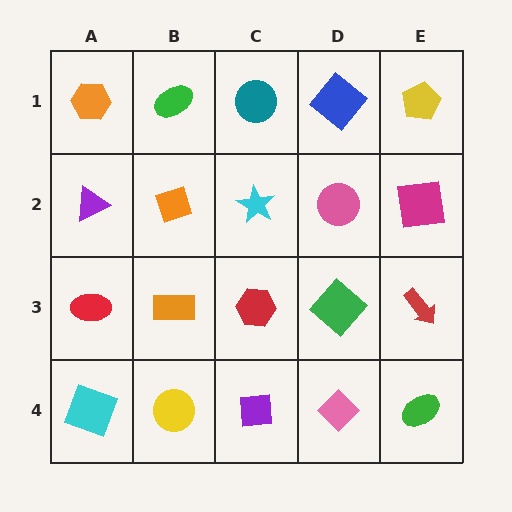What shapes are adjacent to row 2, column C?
A teal circle (row 1, column C), a red hexagon (row 3, column C), an orange diamond (row 2, column B), a pink circle (row 2, column D).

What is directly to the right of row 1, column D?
A yellow pentagon.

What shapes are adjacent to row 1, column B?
An orange diamond (row 2, column B), an orange hexagon (row 1, column A), a teal circle (row 1, column C).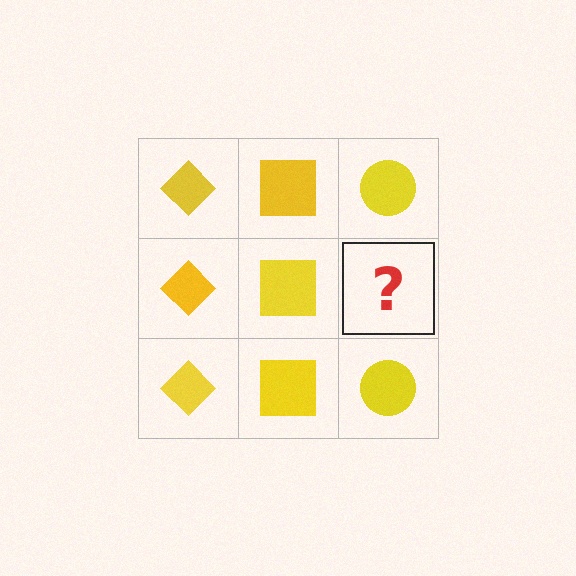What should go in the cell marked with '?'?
The missing cell should contain a yellow circle.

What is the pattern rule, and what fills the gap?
The rule is that each column has a consistent shape. The gap should be filled with a yellow circle.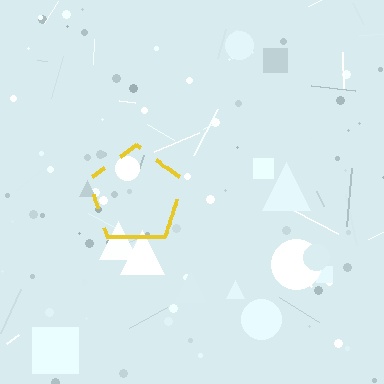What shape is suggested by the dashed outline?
The dashed outline suggests a pentagon.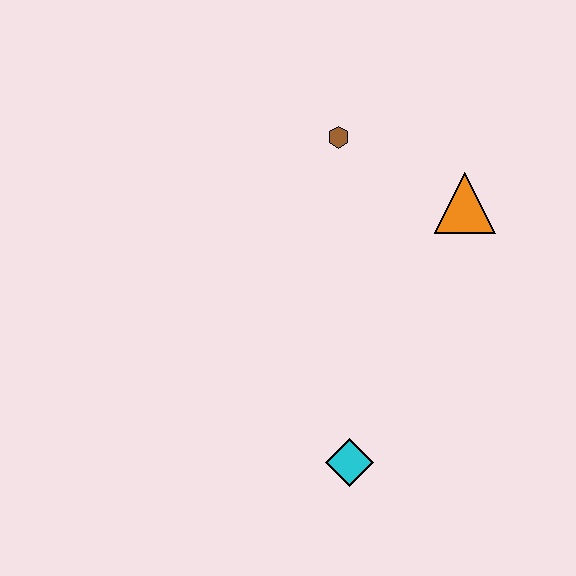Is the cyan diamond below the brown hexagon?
Yes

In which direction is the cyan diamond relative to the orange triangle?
The cyan diamond is below the orange triangle.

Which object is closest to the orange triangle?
The brown hexagon is closest to the orange triangle.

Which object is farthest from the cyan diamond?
The brown hexagon is farthest from the cyan diamond.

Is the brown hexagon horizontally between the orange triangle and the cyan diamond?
No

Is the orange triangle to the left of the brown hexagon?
No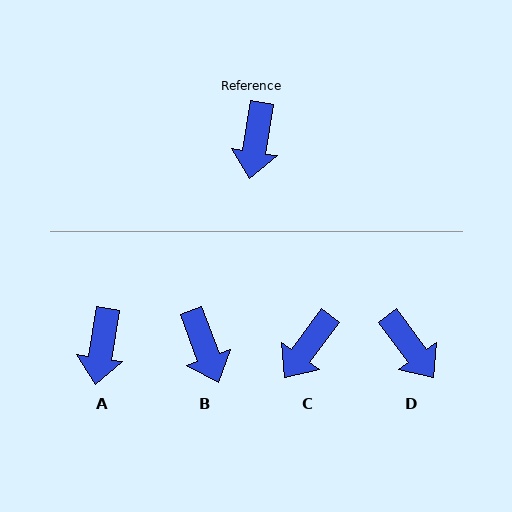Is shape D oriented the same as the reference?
No, it is off by about 46 degrees.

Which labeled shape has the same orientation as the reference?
A.